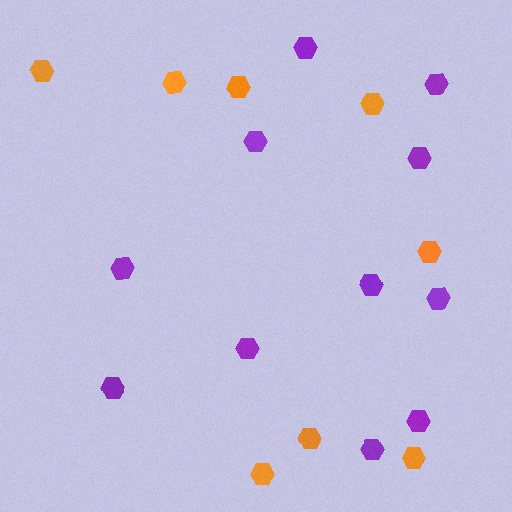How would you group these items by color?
There are 2 groups: one group of orange hexagons (8) and one group of purple hexagons (11).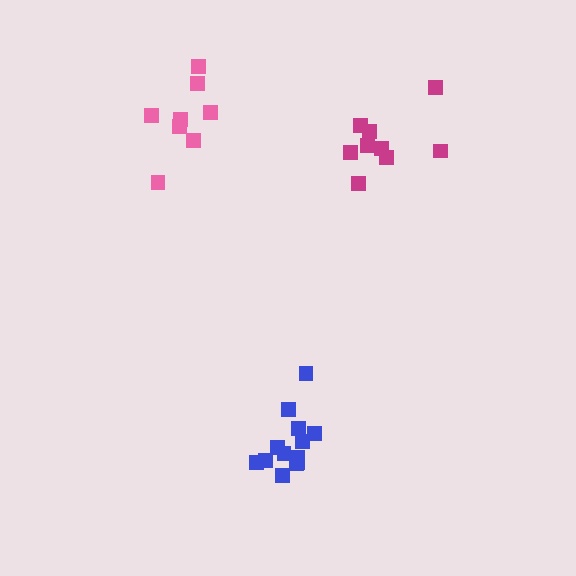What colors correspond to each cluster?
The clusters are colored: blue, pink, magenta.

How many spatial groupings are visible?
There are 3 spatial groupings.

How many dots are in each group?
Group 1: 13 dots, Group 2: 8 dots, Group 3: 9 dots (30 total).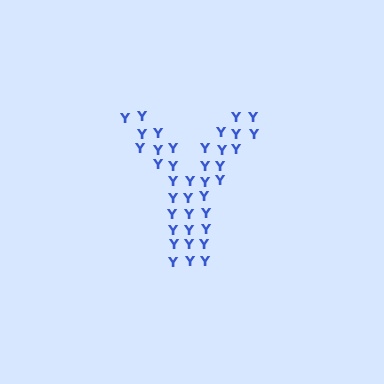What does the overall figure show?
The overall figure shows the letter Y.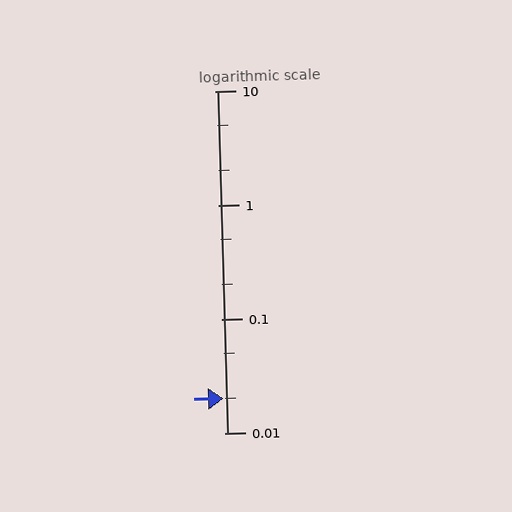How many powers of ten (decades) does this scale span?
The scale spans 3 decades, from 0.01 to 10.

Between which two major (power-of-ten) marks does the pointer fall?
The pointer is between 0.01 and 0.1.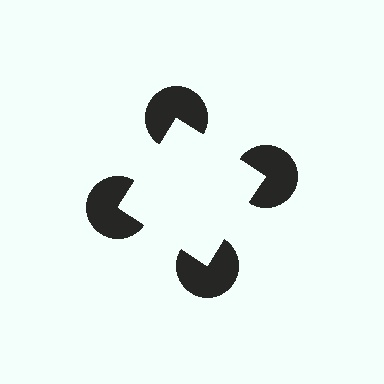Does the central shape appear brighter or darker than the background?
It typically appears slightly brighter than the background, even though no actual brightness change is drawn.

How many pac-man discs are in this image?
There are 4 — one at each vertex of the illusory square.